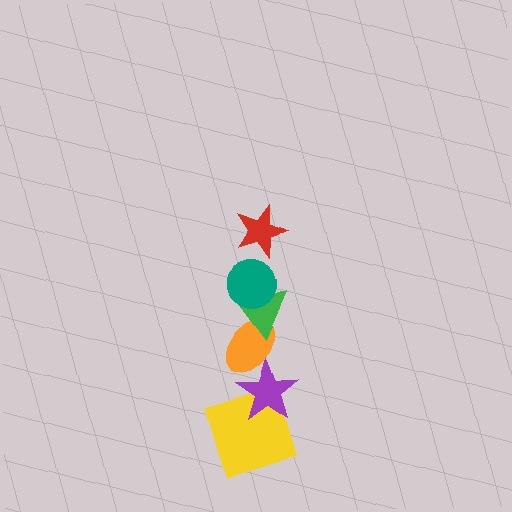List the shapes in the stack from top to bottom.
From top to bottom: the red star, the teal circle, the green triangle, the orange ellipse, the purple star, the yellow square.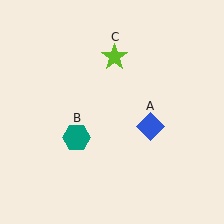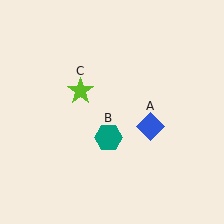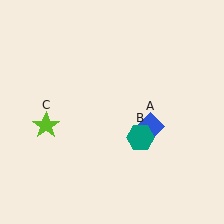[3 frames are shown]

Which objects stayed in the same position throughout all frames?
Blue diamond (object A) remained stationary.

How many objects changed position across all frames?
2 objects changed position: teal hexagon (object B), lime star (object C).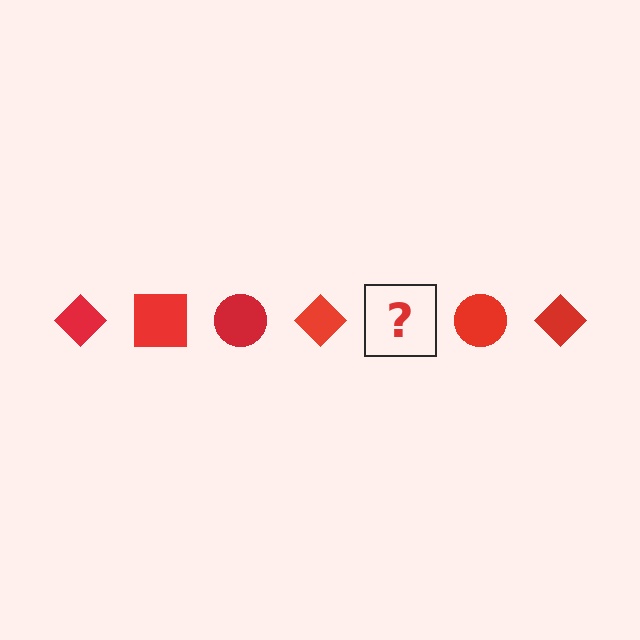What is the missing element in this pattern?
The missing element is a red square.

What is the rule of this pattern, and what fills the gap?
The rule is that the pattern cycles through diamond, square, circle shapes in red. The gap should be filled with a red square.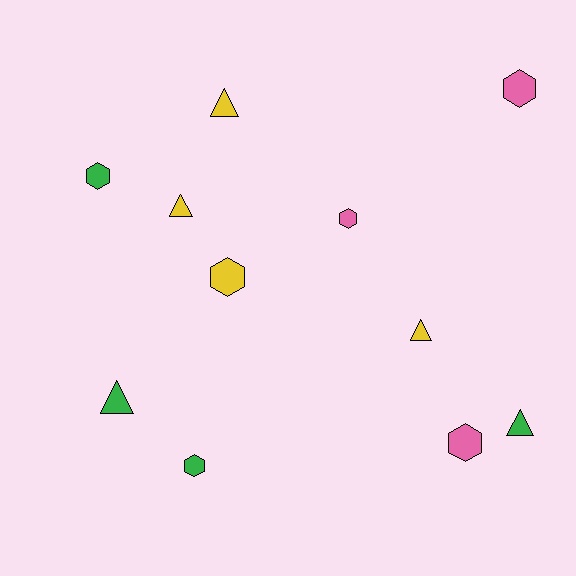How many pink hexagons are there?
There are 3 pink hexagons.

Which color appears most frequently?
Yellow, with 4 objects.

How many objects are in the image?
There are 11 objects.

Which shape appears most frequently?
Hexagon, with 6 objects.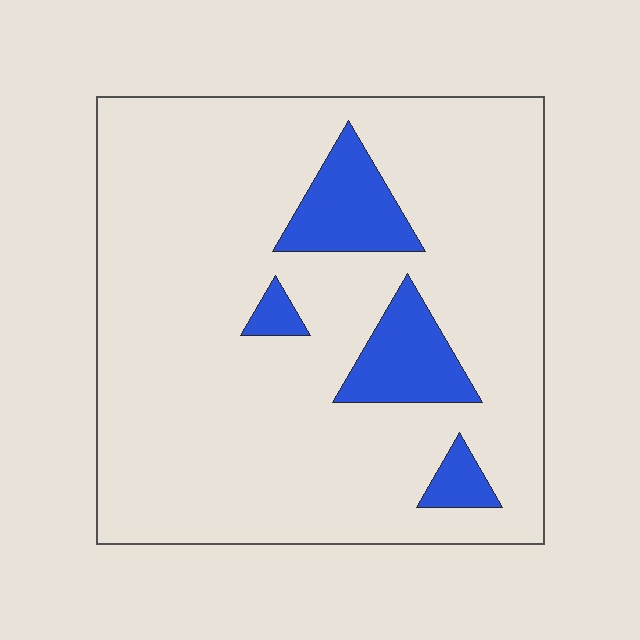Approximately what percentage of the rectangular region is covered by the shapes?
Approximately 15%.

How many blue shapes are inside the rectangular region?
4.